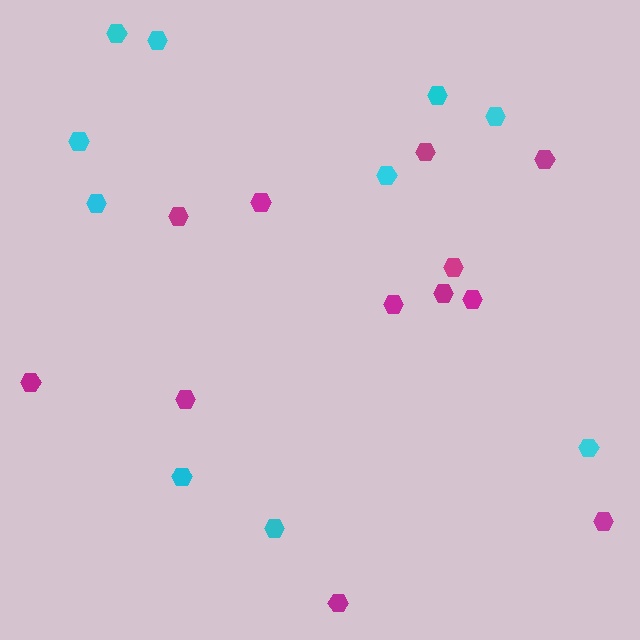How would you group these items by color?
There are 2 groups: one group of cyan hexagons (10) and one group of magenta hexagons (12).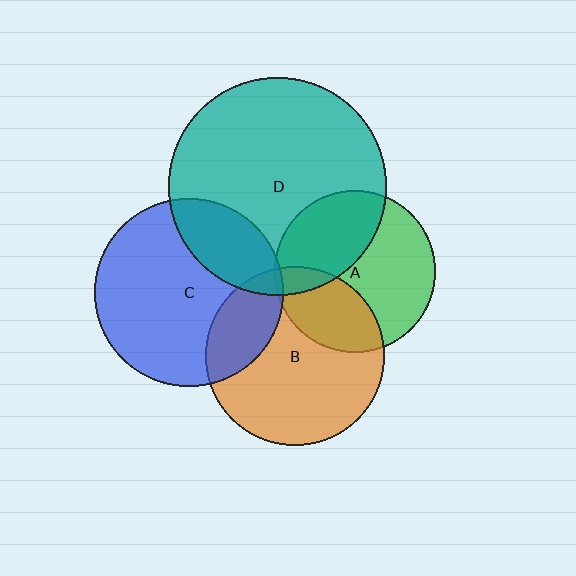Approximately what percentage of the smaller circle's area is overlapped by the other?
Approximately 25%.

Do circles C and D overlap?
Yes.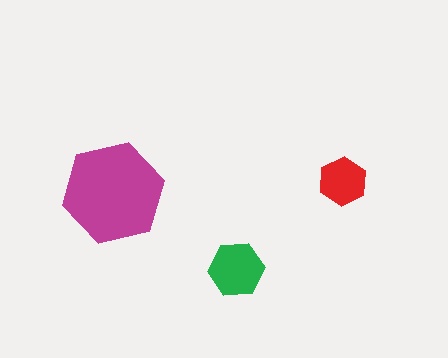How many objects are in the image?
There are 3 objects in the image.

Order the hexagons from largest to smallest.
the magenta one, the green one, the red one.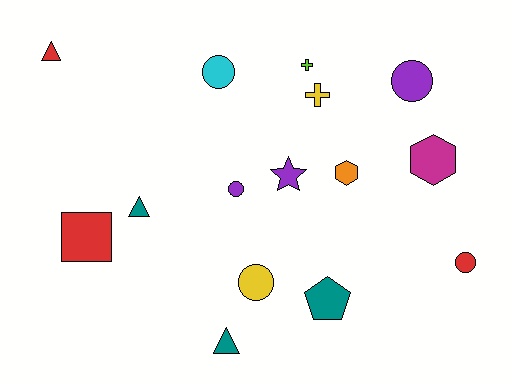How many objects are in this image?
There are 15 objects.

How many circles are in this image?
There are 5 circles.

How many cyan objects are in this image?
There is 1 cyan object.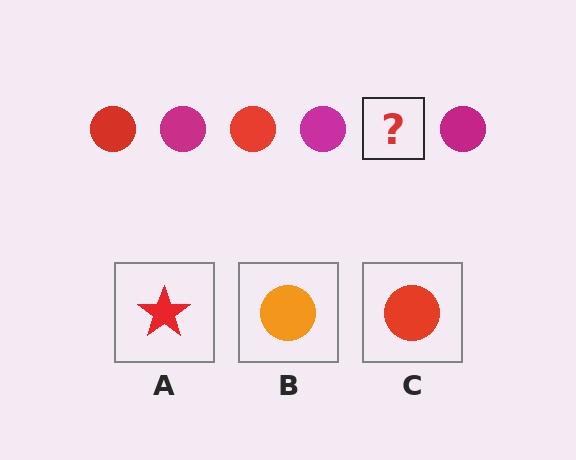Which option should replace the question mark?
Option C.